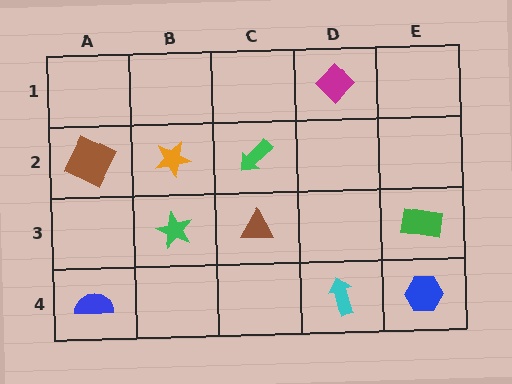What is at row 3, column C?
A brown triangle.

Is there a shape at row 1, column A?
No, that cell is empty.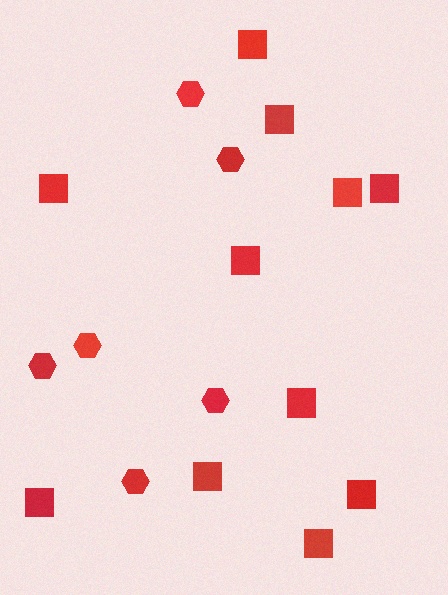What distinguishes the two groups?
There are 2 groups: one group of squares (11) and one group of hexagons (6).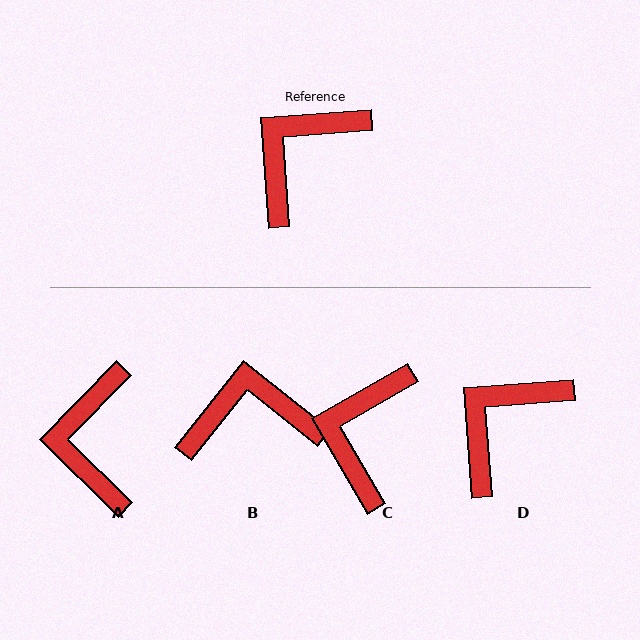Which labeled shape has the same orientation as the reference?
D.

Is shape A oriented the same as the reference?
No, it is off by about 41 degrees.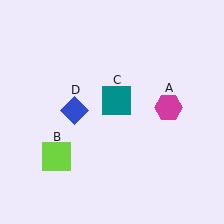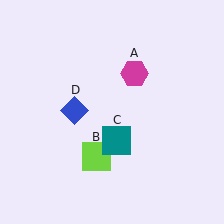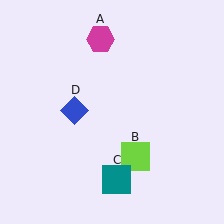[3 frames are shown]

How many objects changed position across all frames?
3 objects changed position: magenta hexagon (object A), lime square (object B), teal square (object C).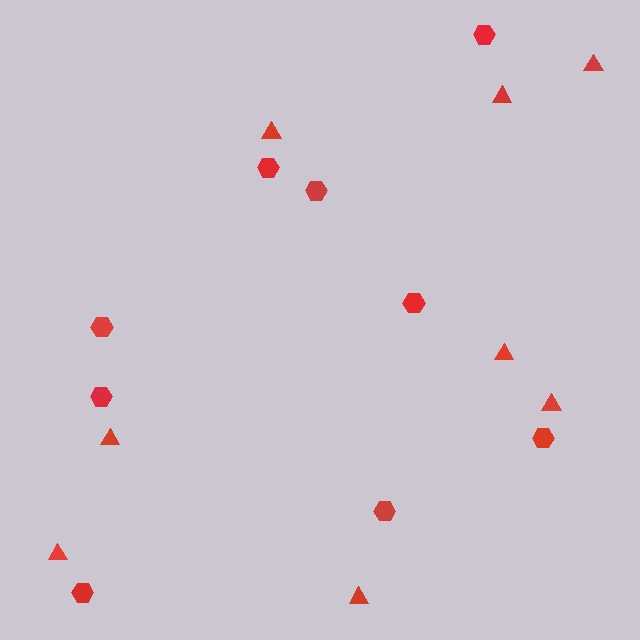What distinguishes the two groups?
There are 2 groups: one group of triangles (8) and one group of hexagons (9).